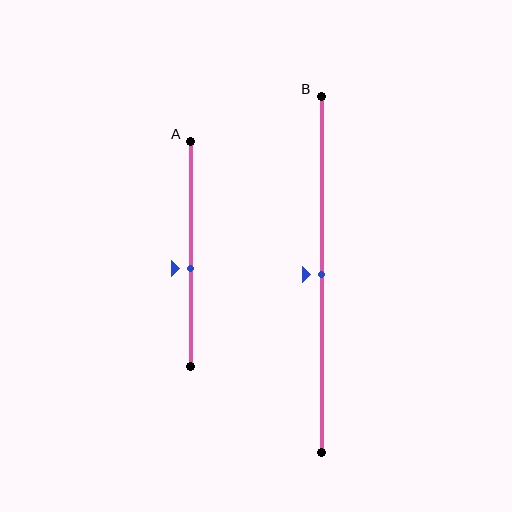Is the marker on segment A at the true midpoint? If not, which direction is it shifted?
No, the marker on segment A is shifted downward by about 6% of the segment length.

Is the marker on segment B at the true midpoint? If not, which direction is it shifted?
Yes, the marker on segment B is at the true midpoint.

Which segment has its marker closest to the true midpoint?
Segment B has its marker closest to the true midpoint.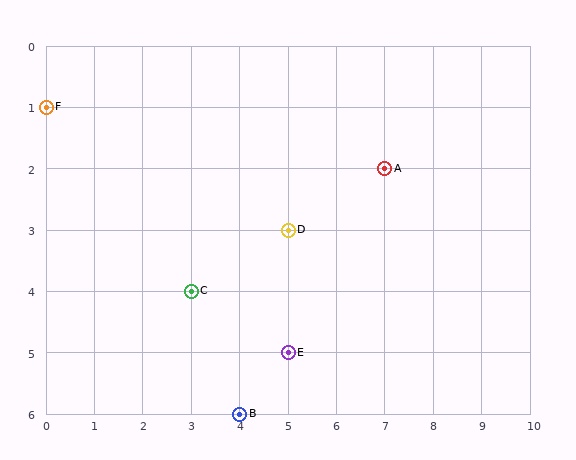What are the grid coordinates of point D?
Point D is at grid coordinates (5, 3).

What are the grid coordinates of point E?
Point E is at grid coordinates (5, 5).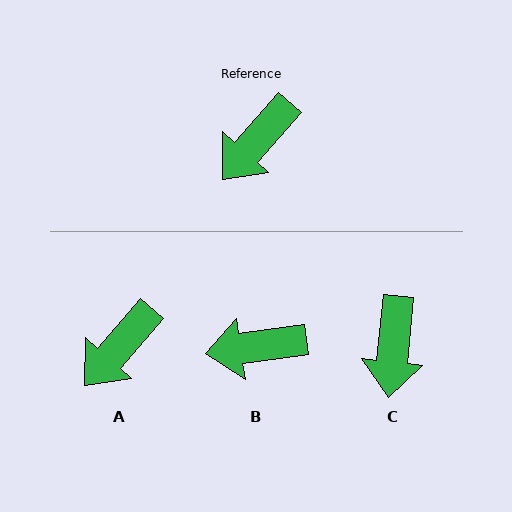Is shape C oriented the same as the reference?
No, it is off by about 35 degrees.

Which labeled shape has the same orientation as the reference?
A.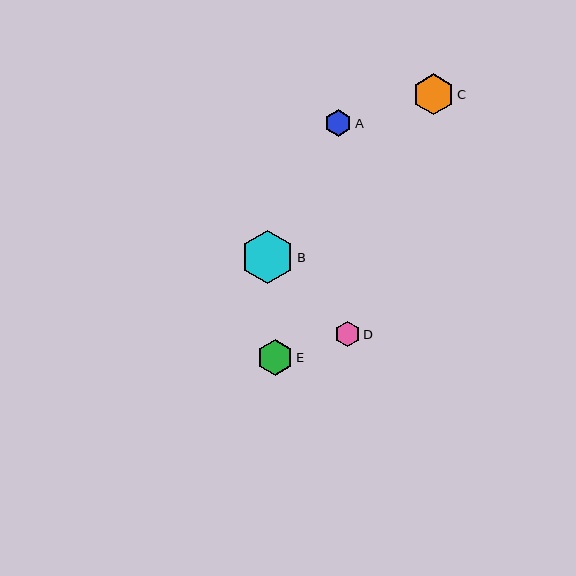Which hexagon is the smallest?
Hexagon D is the smallest with a size of approximately 25 pixels.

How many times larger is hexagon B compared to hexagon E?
Hexagon B is approximately 1.5 times the size of hexagon E.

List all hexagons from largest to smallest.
From largest to smallest: B, C, E, A, D.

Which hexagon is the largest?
Hexagon B is the largest with a size of approximately 53 pixels.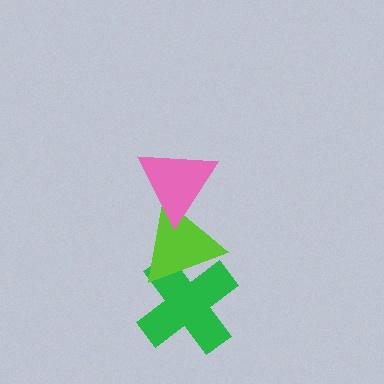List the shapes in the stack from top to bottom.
From top to bottom: the pink triangle, the lime triangle, the green cross.